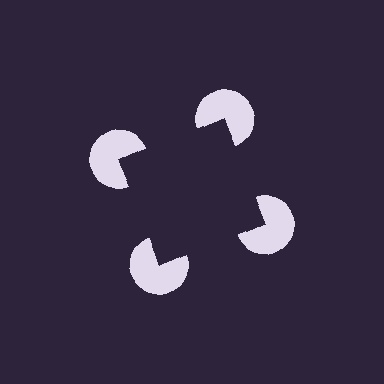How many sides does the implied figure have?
4 sides.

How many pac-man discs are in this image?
There are 4 — one at each vertex of the illusory square.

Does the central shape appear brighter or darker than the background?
It typically appears slightly darker than the background, even though no actual brightness change is drawn.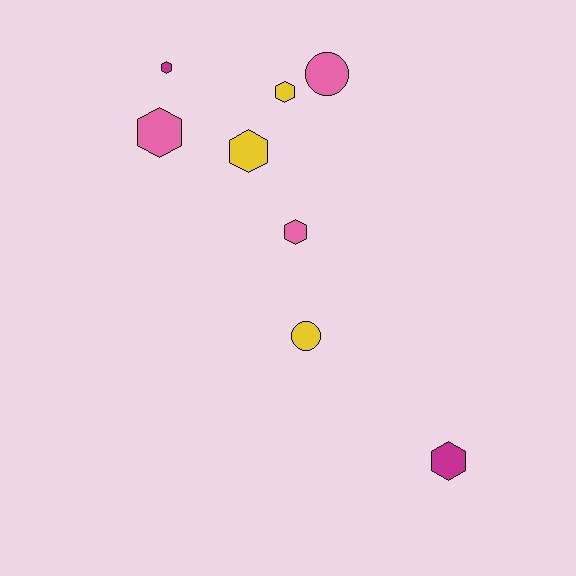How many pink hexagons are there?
There are 2 pink hexagons.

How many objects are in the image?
There are 8 objects.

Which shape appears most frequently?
Hexagon, with 6 objects.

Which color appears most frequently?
Yellow, with 3 objects.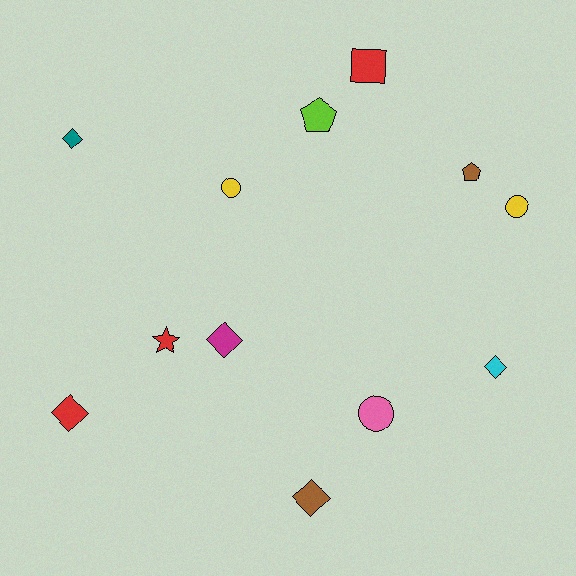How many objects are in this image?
There are 12 objects.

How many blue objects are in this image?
There are no blue objects.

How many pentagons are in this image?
There are 2 pentagons.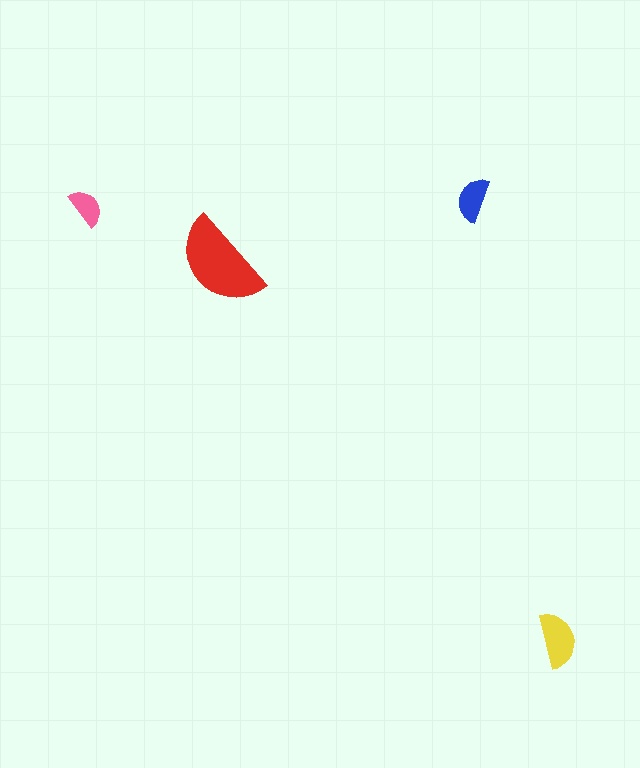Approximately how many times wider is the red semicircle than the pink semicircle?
About 2.5 times wider.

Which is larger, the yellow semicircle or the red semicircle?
The red one.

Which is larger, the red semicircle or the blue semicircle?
The red one.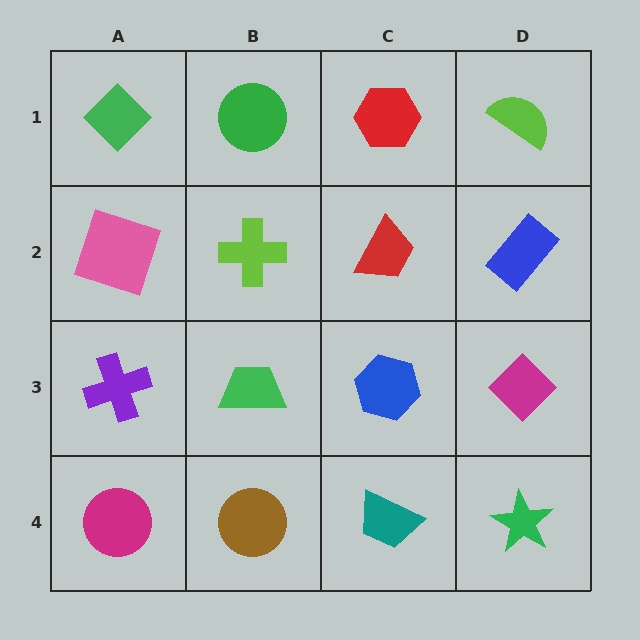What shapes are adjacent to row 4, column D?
A magenta diamond (row 3, column D), a teal trapezoid (row 4, column C).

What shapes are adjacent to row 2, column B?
A green circle (row 1, column B), a green trapezoid (row 3, column B), a pink square (row 2, column A), a red trapezoid (row 2, column C).